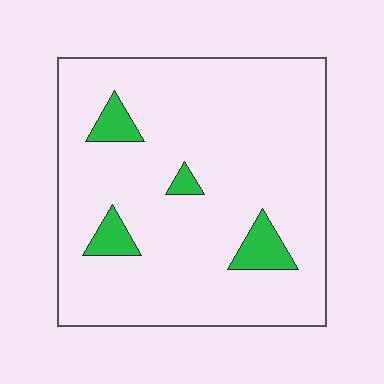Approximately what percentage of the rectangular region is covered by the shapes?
Approximately 10%.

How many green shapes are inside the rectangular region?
4.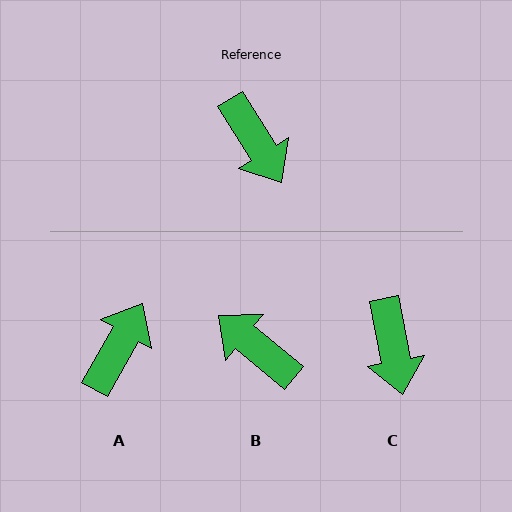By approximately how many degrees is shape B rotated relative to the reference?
Approximately 161 degrees clockwise.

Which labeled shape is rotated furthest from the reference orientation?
B, about 161 degrees away.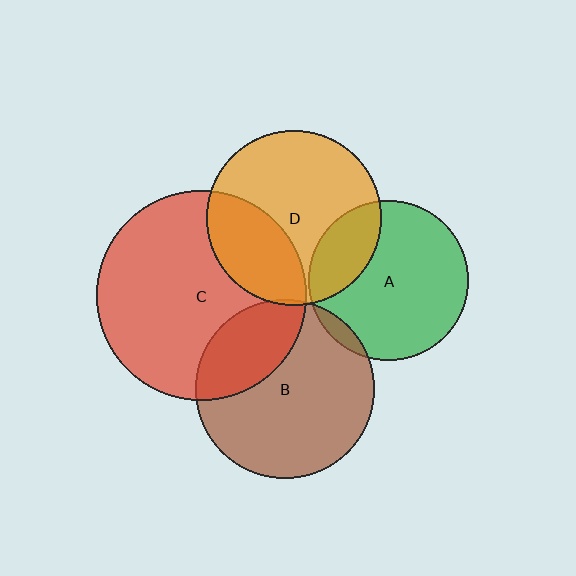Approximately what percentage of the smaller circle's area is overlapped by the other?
Approximately 30%.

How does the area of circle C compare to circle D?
Approximately 1.4 times.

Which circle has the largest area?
Circle C (red).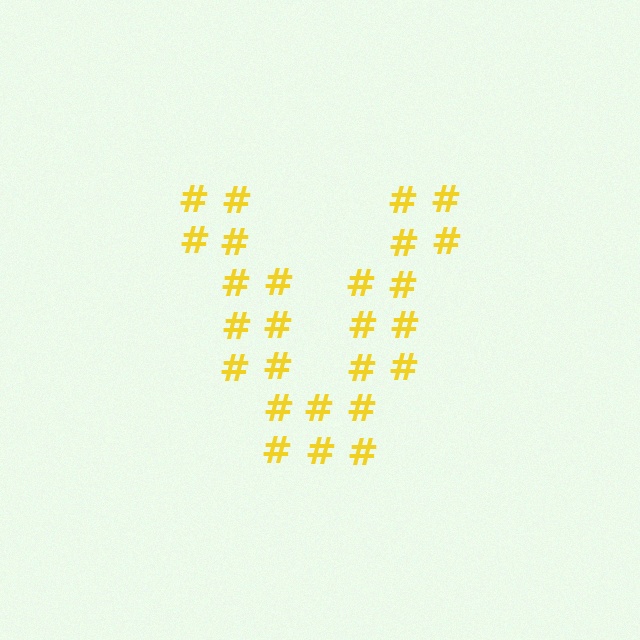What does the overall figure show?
The overall figure shows the letter V.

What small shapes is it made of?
It is made of small hash symbols.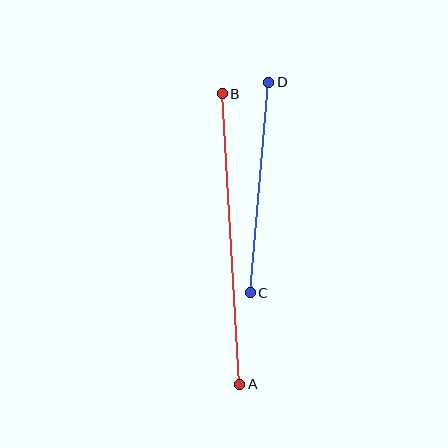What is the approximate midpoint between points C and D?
The midpoint is at approximately (260, 188) pixels.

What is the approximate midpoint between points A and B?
The midpoint is at approximately (231, 239) pixels.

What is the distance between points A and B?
The distance is approximately 291 pixels.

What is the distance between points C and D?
The distance is approximately 212 pixels.